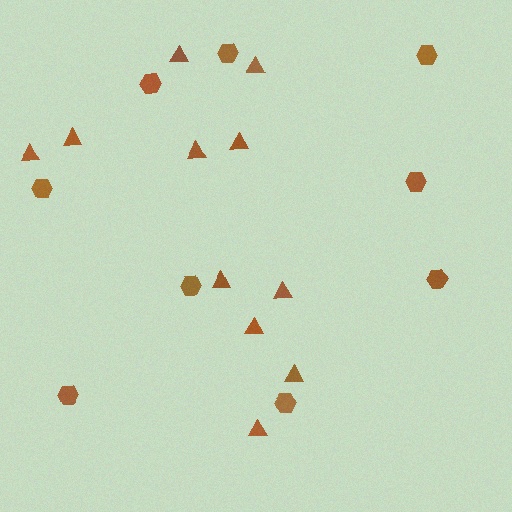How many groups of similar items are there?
There are 2 groups: one group of hexagons (9) and one group of triangles (11).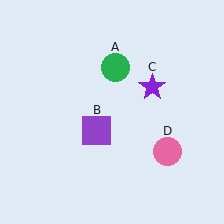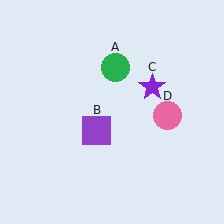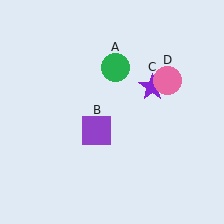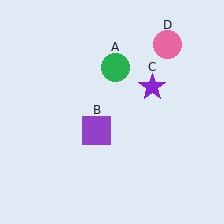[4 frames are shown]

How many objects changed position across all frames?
1 object changed position: pink circle (object D).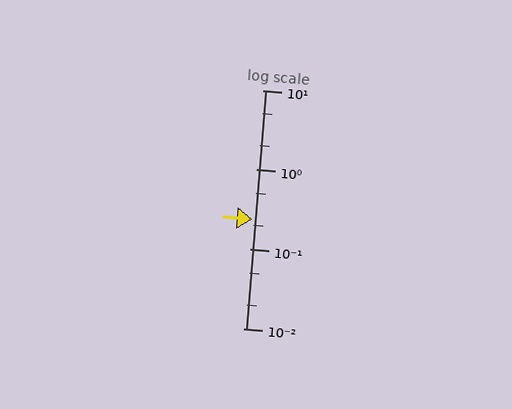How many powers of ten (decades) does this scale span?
The scale spans 3 decades, from 0.01 to 10.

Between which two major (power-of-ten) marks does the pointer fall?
The pointer is between 0.1 and 1.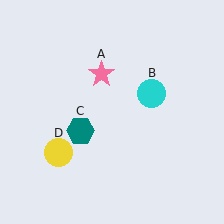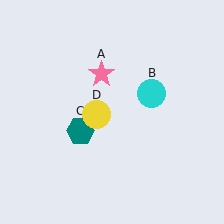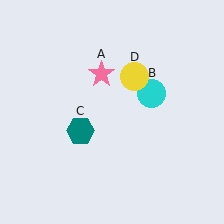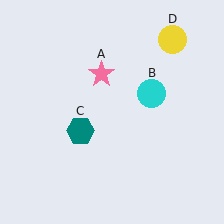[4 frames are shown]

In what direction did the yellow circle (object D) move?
The yellow circle (object D) moved up and to the right.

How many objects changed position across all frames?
1 object changed position: yellow circle (object D).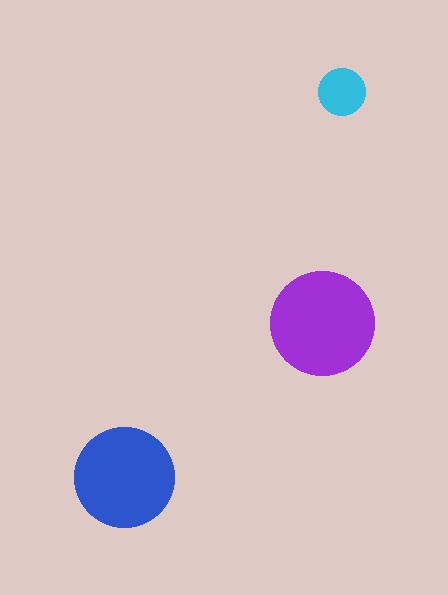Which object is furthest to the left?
The blue circle is leftmost.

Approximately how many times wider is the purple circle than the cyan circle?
About 2 times wider.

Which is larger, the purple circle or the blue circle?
The purple one.